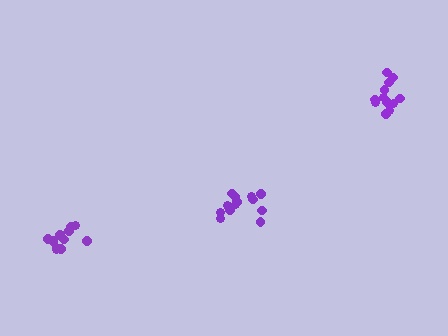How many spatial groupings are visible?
There are 3 spatial groupings.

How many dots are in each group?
Group 1: 12 dots, Group 2: 13 dots, Group 3: 12 dots (37 total).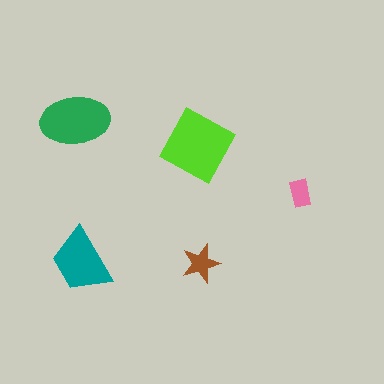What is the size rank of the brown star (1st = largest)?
4th.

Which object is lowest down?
The brown star is bottommost.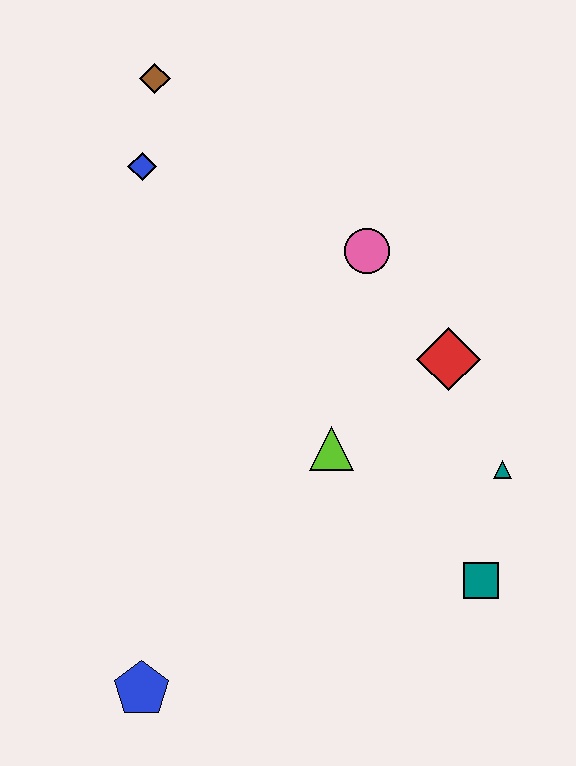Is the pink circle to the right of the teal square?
No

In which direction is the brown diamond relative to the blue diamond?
The brown diamond is above the blue diamond.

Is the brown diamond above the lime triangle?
Yes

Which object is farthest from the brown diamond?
The blue pentagon is farthest from the brown diamond.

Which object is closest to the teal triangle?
The teal square is closest to the teal triangle.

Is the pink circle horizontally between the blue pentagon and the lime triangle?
No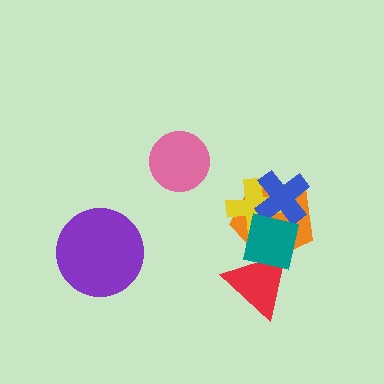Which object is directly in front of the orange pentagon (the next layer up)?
The yellow cross is directly in front of the orange pentagon.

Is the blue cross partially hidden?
Yes, it is partially covered by another shape.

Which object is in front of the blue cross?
The teal square is in front of the blue cross.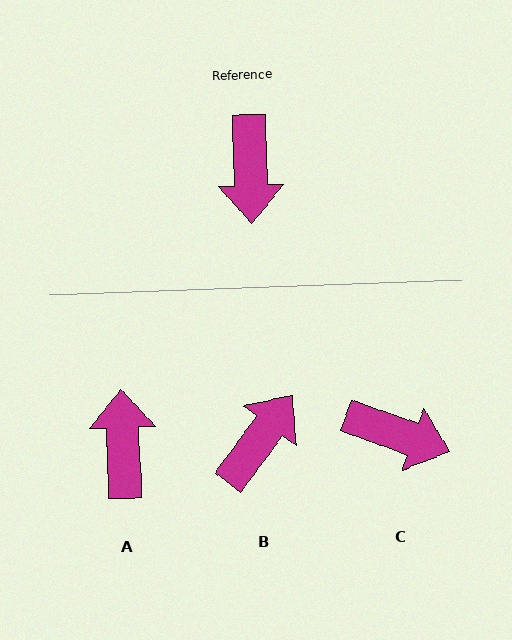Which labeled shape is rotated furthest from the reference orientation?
A, about 179 degrees away.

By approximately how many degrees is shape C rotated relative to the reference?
Approximately 69 degrees counter-clockwise.